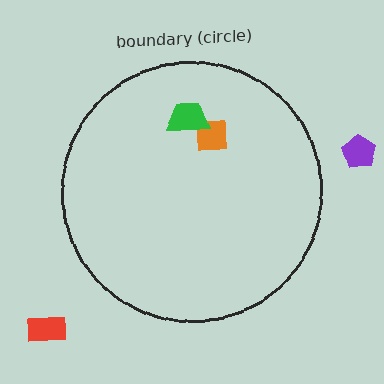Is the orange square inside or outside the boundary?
Inside.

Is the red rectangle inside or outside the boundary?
Outside.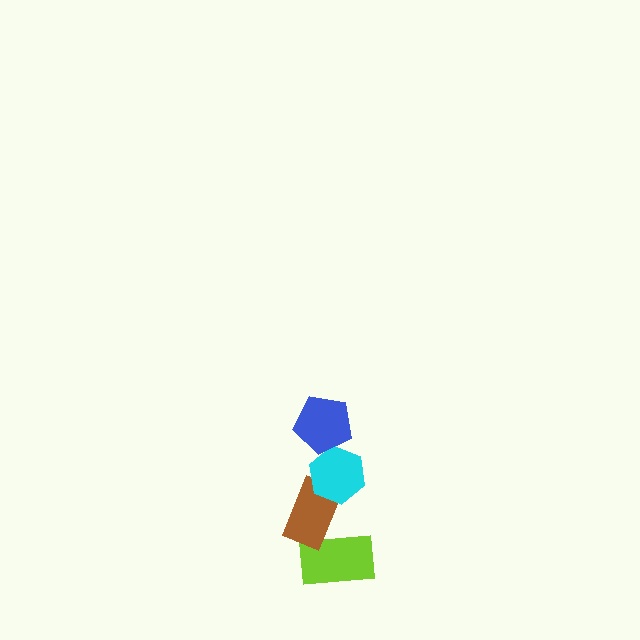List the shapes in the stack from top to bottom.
From top to bottom: the blue pentagon, the cyan hexagon, the brown rectangle, the lime rectangle.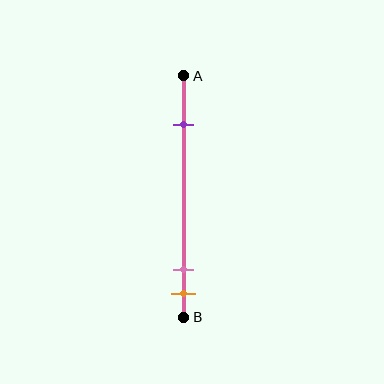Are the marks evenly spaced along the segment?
No, the marks are not evenly spaced.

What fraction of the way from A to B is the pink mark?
The pink mark is approximately 80% (0.8) of the way from A to B.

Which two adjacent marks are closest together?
The pink and orange marks are the closest adjacent pair.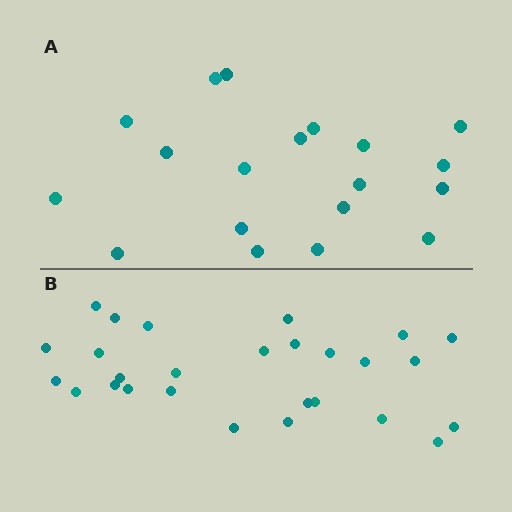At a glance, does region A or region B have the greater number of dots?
Region B (the bottom region) has more dots.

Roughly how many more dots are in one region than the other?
Region B has roughly 8 or so more dots than region A.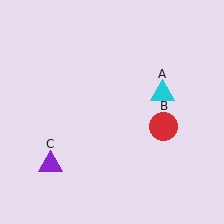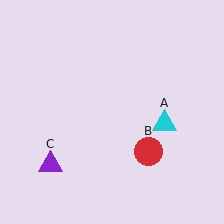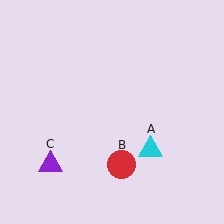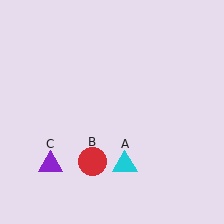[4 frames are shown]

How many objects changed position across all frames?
2 objects changed position: cyan triangle (object A), red circle (object B).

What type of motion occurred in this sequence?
The cyan triangle (object A), red circle (object B) rotated clockwise around the center of the scene.